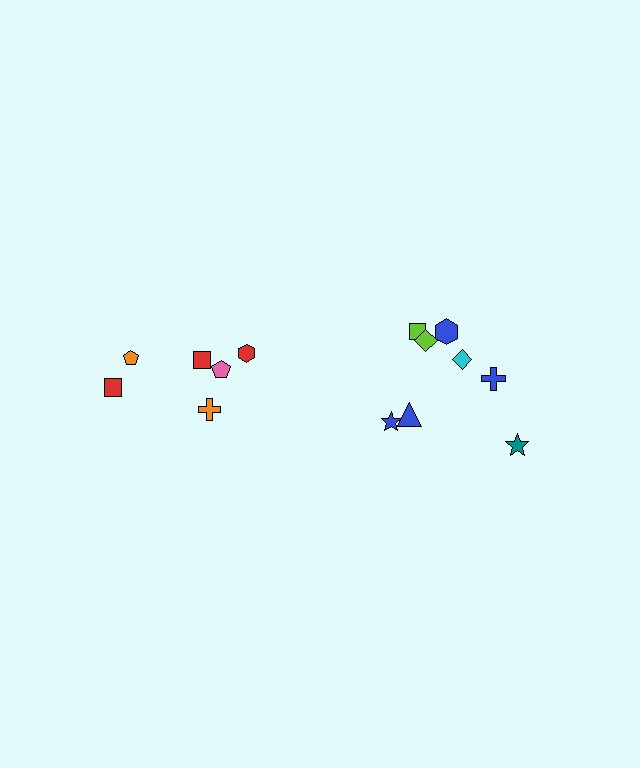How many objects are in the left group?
There are 6 objects.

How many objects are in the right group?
There are 8 objects.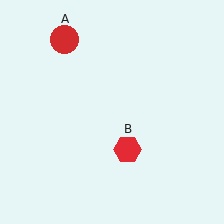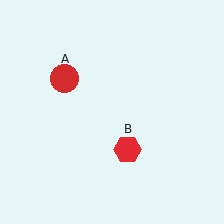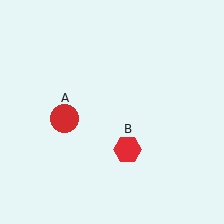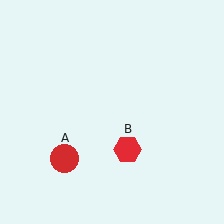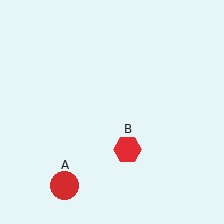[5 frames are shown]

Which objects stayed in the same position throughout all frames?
Red hexagon (object B) remained stationary.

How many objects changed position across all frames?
1 object changed position: red circle (object A).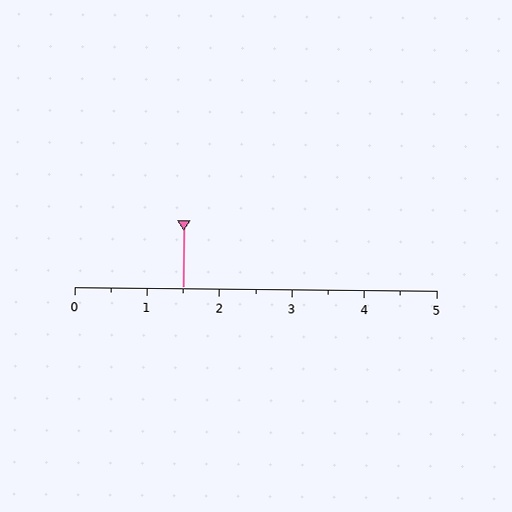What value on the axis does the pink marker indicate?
The marker indicates approximately 1.5.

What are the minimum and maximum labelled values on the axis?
The axis runs from 0 to 5.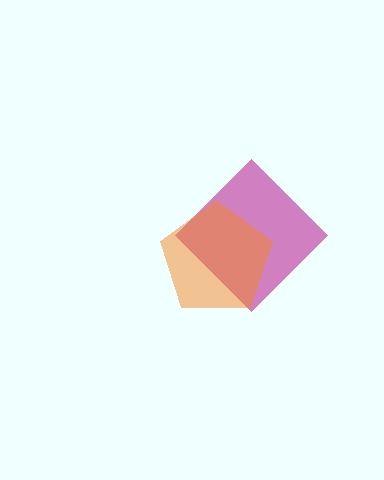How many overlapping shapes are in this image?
There are 2 overlapping shapes in the image.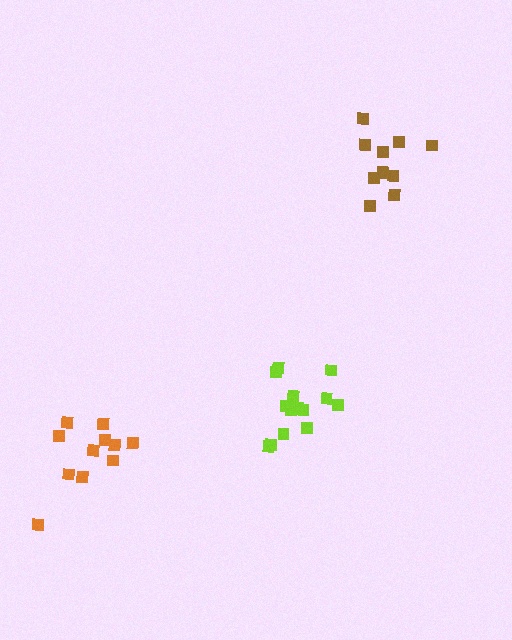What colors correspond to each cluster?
The clusters are colored: orange, lime, brown.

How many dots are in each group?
Group 1: 11 dots, Group 2: 14 dots, Group 3: 11 dots (36 total).